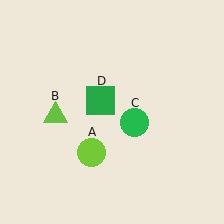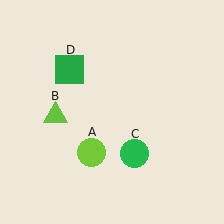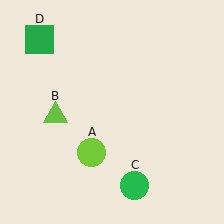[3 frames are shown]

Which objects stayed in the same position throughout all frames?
Lime circle (object A) and lime triangle (object B) remained stationary.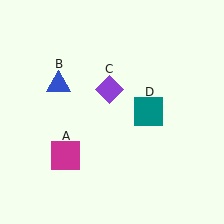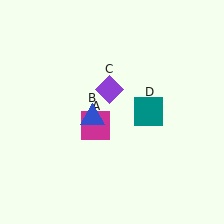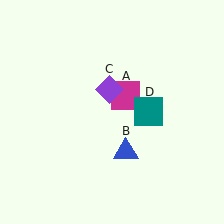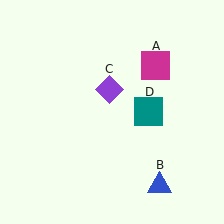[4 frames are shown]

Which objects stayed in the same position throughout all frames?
Purple diamond (object C) and teal square (object D) remained stationary.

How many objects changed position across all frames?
2 objects changed position: magenta square (object A), blue triangle (object B).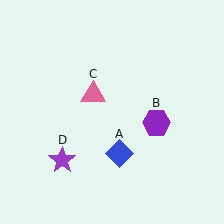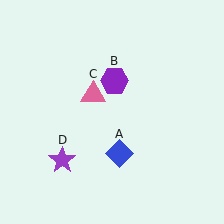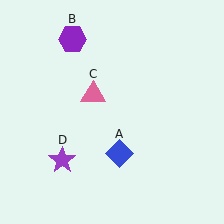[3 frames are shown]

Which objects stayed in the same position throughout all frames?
Blue diamond (object A) and pink triangle (object C) and purple star (object D) remained stationary.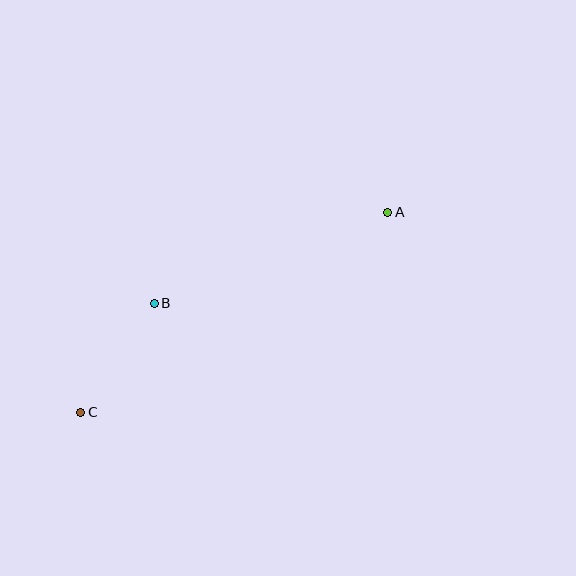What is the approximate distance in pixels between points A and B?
The distance between A and B is approximately 251 pixels.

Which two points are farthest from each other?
Points A and C are farthest from each other.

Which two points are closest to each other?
Points B and C are closest to each other.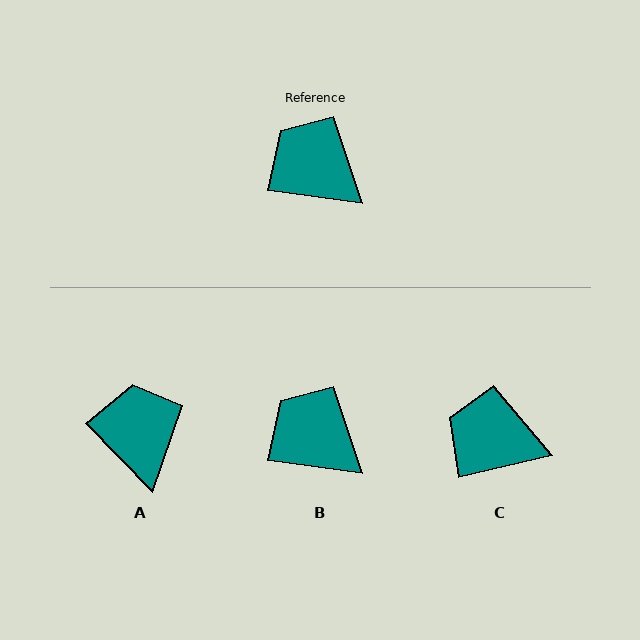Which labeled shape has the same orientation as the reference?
B.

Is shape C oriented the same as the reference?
No, it is off by about 21 degrees.